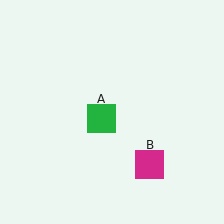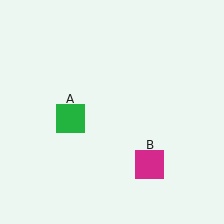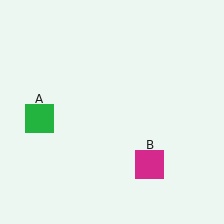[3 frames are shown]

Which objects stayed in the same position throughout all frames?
Magenta square (object B) remained stationary.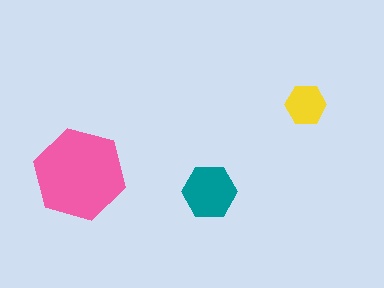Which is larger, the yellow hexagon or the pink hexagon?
The pink one.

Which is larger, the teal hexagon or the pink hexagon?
The pink one.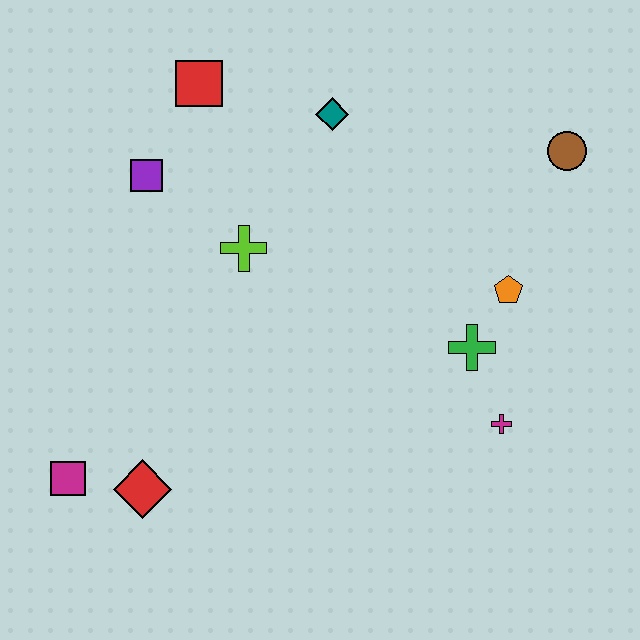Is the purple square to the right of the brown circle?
No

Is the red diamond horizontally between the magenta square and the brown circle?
Yes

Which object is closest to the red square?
The purple square is closest to the red square.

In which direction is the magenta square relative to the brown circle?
The magenta square is to the left of the brown circle.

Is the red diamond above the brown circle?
No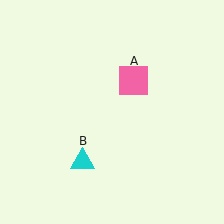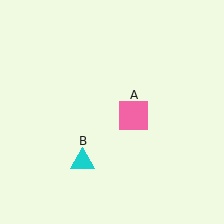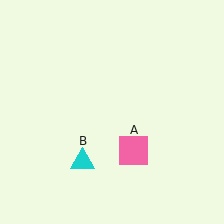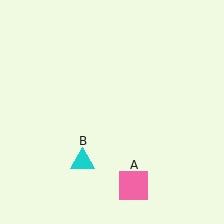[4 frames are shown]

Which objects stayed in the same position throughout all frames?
Cyan triangle (object B) remained stationary.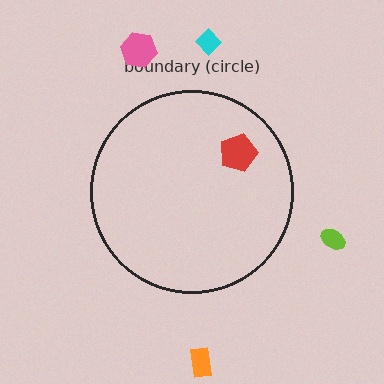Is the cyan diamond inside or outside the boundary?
Outside.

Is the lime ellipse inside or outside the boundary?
Outside.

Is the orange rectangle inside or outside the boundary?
Outside.